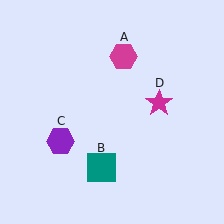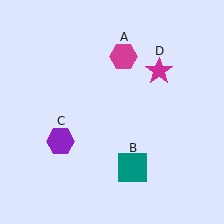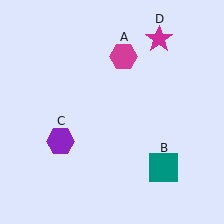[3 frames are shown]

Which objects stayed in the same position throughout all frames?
Magenta hexagon (object A) and purple hexagon (object C) remained stationary.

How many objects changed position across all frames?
2 objects changed position: teal square (object B), magenta star (object D).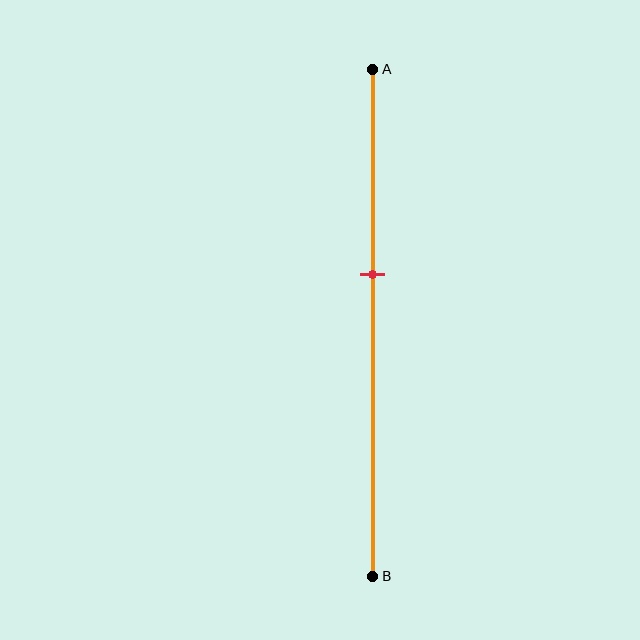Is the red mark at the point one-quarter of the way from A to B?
No, the mark is at about 40% from A, not at the 25% one-quarter point.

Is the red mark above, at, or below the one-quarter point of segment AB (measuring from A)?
The red mark is below the one-quarter point of segment AB.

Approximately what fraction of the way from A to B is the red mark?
The red mark is approximately 40% of the way from A to B.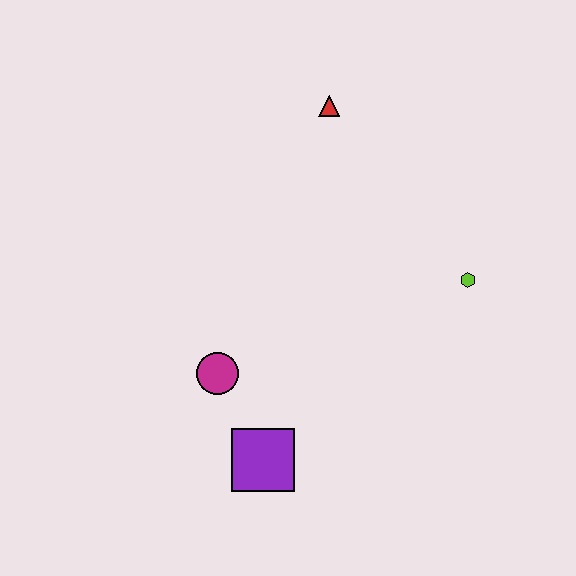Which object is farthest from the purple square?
The red triangle is farthest from the purple square.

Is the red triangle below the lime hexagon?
No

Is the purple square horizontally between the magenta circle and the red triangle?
Yes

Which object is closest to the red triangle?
The lime hexagon is closest to the red triangle.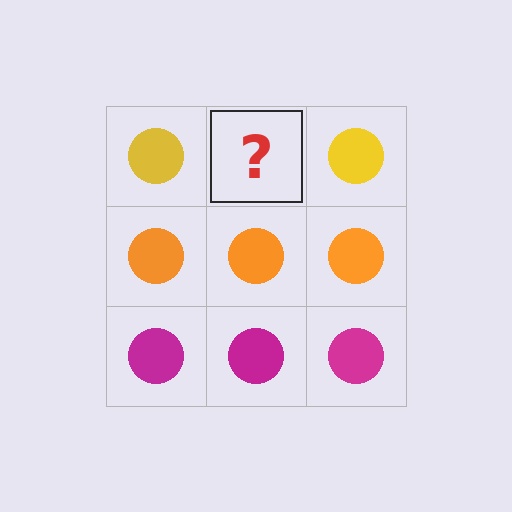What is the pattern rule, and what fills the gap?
The rule is that each row has a consistent color. The gap should be filled with a yellow circle.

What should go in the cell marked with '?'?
The missing cell should contain a yellow circle.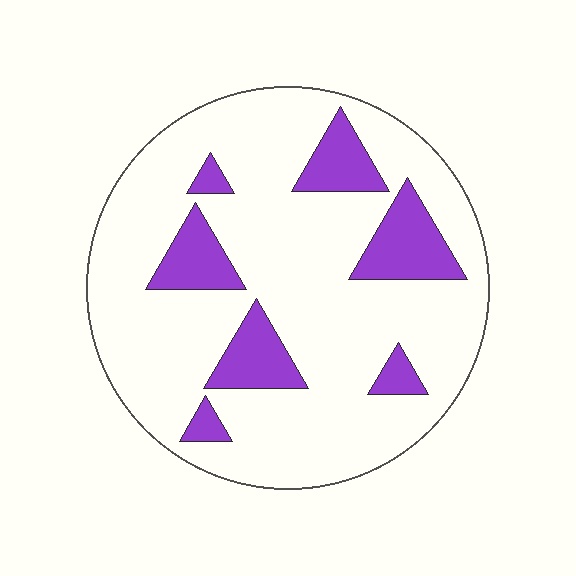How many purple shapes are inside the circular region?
7.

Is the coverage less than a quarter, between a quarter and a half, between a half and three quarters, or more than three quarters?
Less than a quarter.